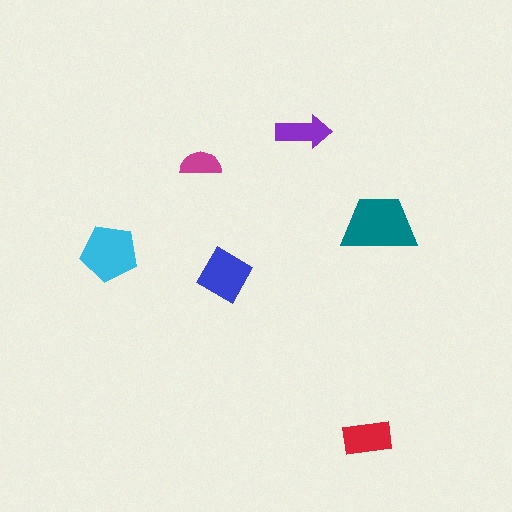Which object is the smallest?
The magenta semicircle.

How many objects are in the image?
There are 6 objects in the image.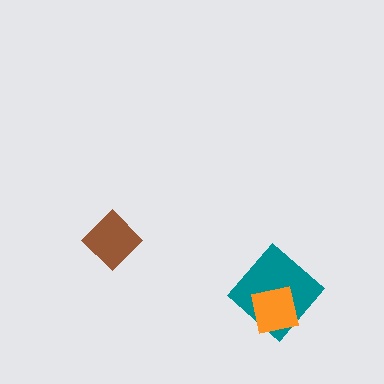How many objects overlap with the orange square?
1 object overlaps with the orange square.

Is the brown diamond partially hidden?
No, no other shape covers it.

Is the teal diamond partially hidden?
Yes, it is partially covered by another shape.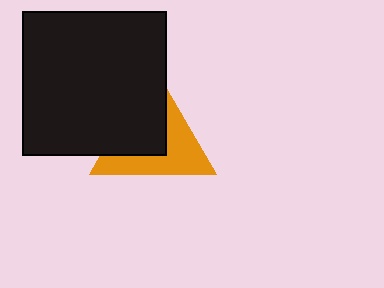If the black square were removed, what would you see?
You would see the complete orange triangle.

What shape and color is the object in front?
The object in front is a black square.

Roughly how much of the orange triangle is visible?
About half of it is visible (roughly 50%).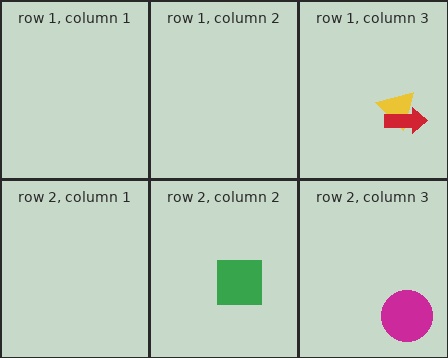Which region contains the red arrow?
The row 1, column 3 region.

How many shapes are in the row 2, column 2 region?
1.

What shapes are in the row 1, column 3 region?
The yellow triangle, the red arrow.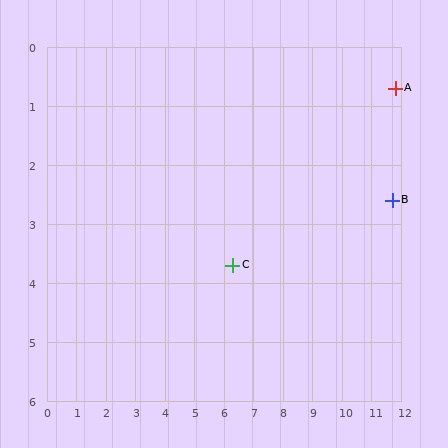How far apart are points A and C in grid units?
Points A and C are about 6.3 grid units apart.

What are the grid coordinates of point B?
Point B is at approximately (11.7, 2.6).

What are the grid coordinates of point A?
Point A is at approximately (11.8, 0.7).